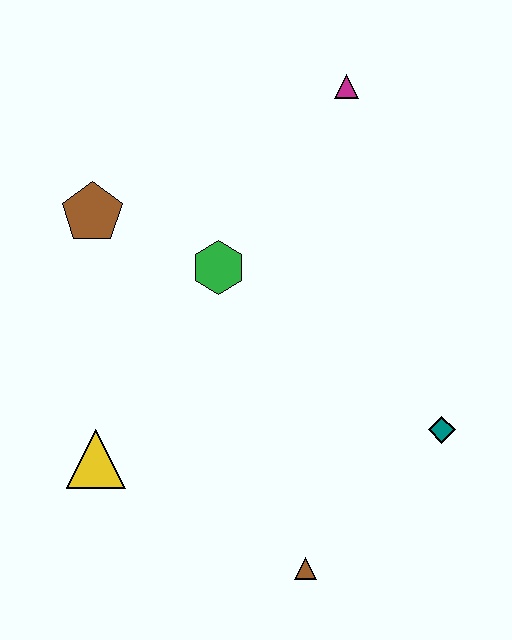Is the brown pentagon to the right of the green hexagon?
No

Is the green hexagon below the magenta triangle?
Yes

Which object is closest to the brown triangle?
The teal diamond is closest to the brown triangle.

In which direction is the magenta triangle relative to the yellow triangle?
The magenta triangle is above the yellow triangle.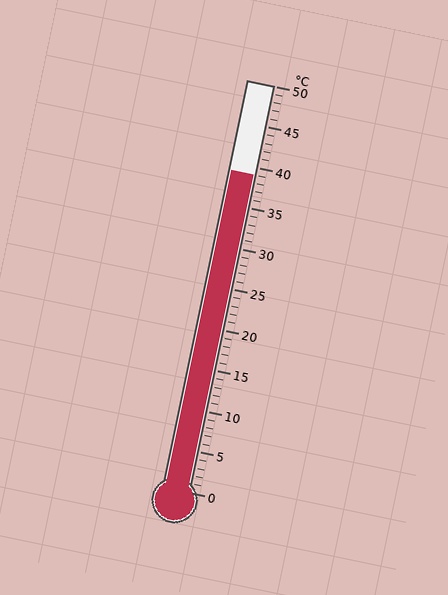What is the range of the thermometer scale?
The thermometer scale ranges from 0°C to 50°C.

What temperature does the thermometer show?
The thermometer shows approximately 39°C.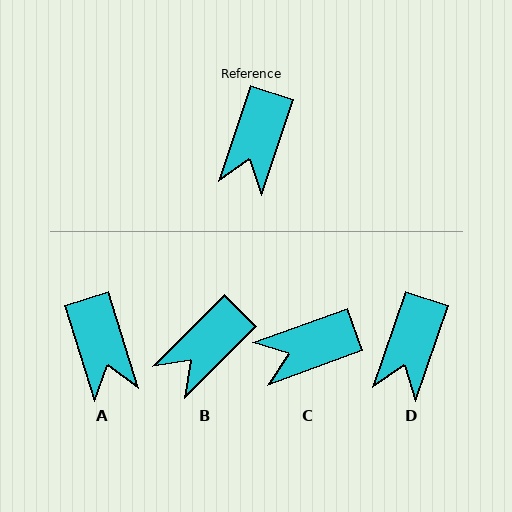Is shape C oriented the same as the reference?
No, it is off by about 52 degrees.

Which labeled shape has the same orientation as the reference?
D.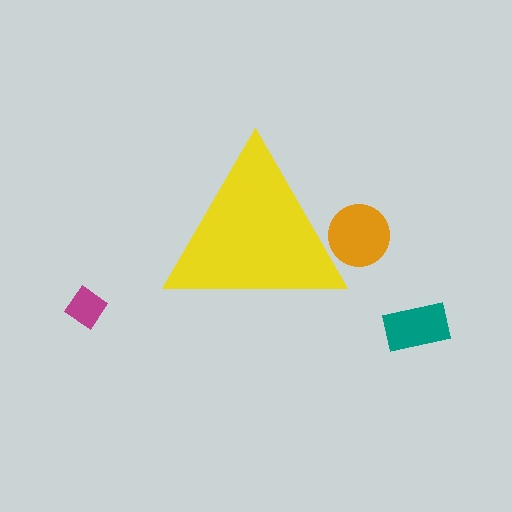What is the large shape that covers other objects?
A yellow triangle.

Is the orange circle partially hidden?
Yes, the orange circle is partially hidden behind the yellow triangle.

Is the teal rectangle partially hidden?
No, the teal rectangle is fully visible.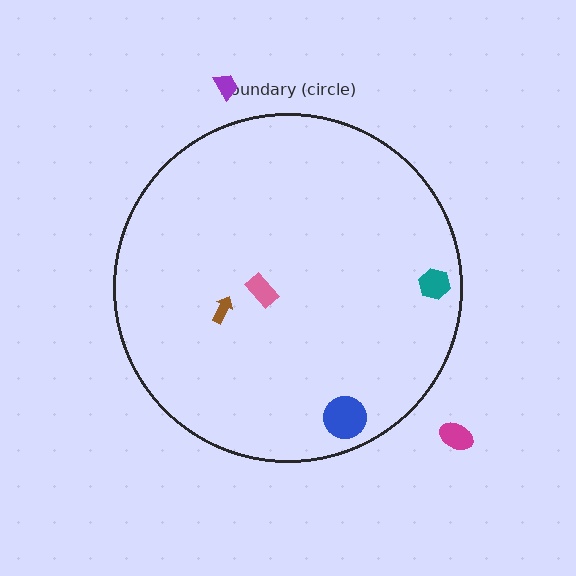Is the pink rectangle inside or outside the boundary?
Inside.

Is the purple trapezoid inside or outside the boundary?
Outside.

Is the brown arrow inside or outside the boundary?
Inside.